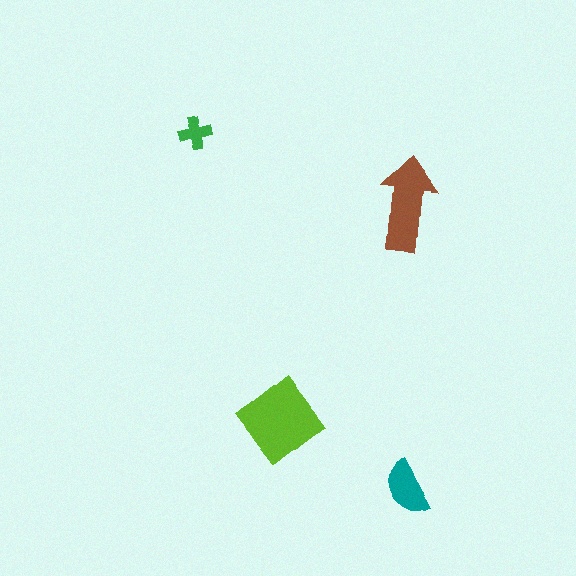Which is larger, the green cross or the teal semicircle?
The teal semicircle.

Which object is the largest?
The lime diamond.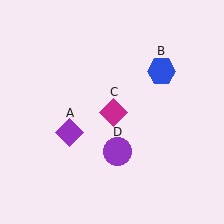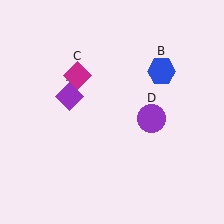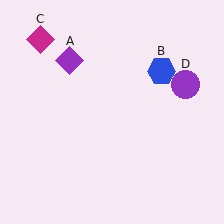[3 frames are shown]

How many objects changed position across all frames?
3 objects changed position: purple diamond (object A), magenta diamond (object C), purple circle (object D).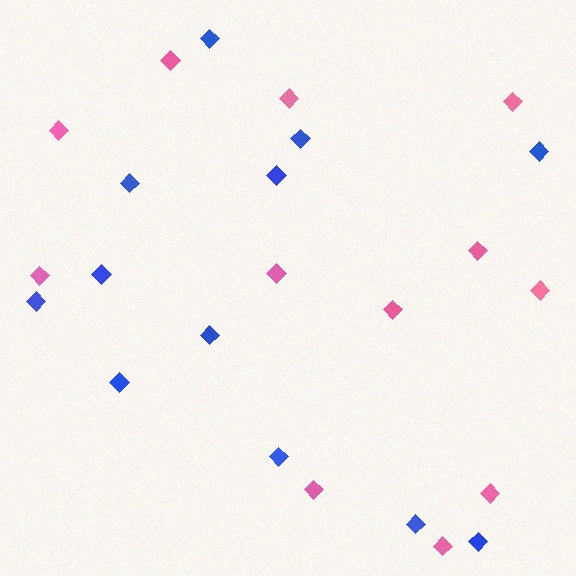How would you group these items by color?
There are 2 groups: one group of pink diamonds (12) and one group of blue diamonds (12).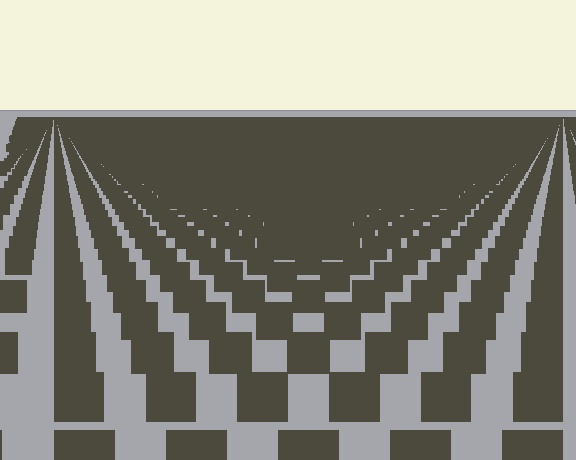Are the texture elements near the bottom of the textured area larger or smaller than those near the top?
Larger. Near the bottom, elements are closer to the viewer and appear at a bigger on-screen size.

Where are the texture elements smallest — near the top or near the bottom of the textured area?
Near the top.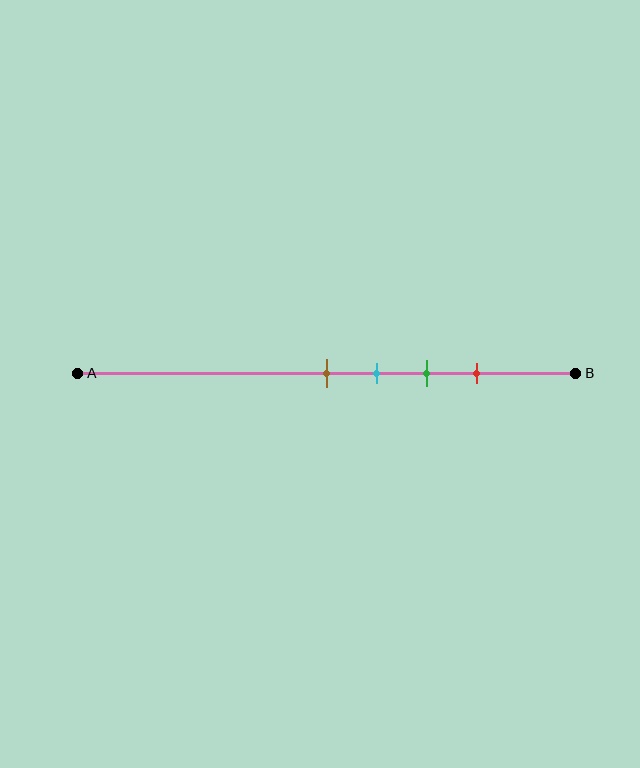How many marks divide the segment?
There are 4 marks dividing the segment.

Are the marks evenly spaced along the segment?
Yes, the marks are approximately evenly spaced.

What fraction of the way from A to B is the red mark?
The red mark is approximately 80% (0.8) of the way from A to B.